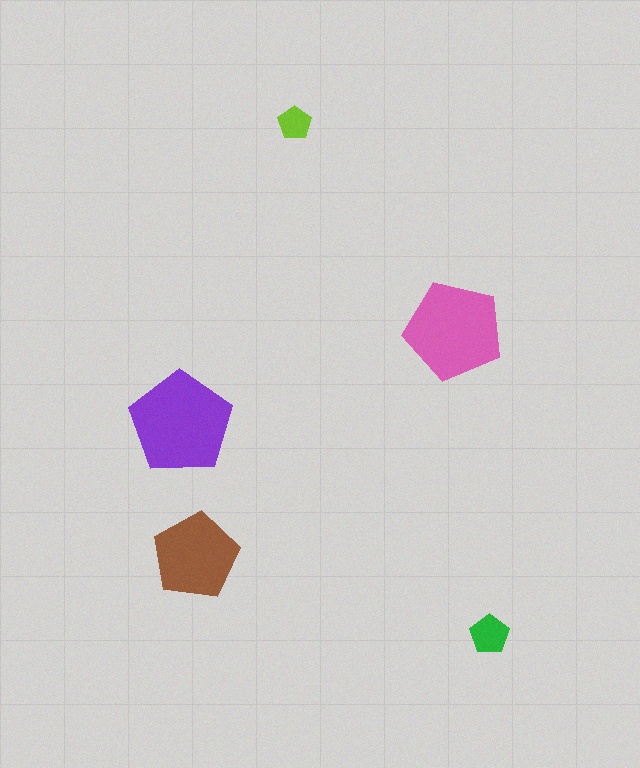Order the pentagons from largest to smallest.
the purple one, the pink one, the brown one, the green one, the lime one.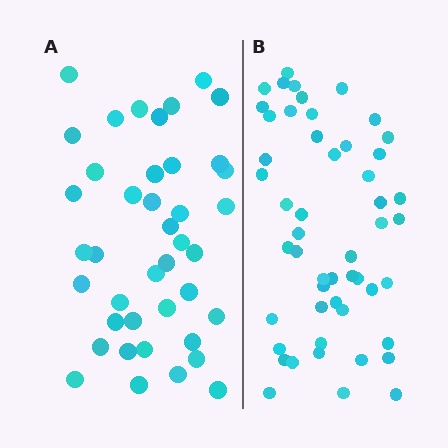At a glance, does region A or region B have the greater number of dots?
Region B (the right region) has more dots.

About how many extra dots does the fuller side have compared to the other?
Region B has roughly 10 or so more dots than region A.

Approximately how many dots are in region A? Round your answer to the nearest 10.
About 40 dots. (The exact count is 41, which rounds to 40.)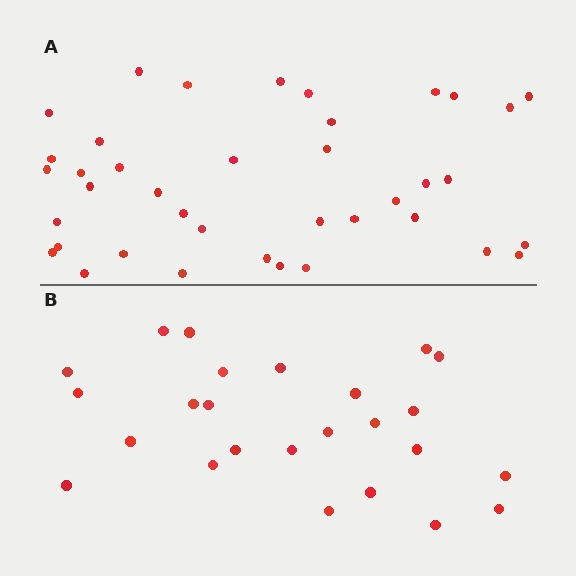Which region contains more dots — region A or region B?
Region A (the top region) has more dots.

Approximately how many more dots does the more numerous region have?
Region A has approximately 15 more dots than region B.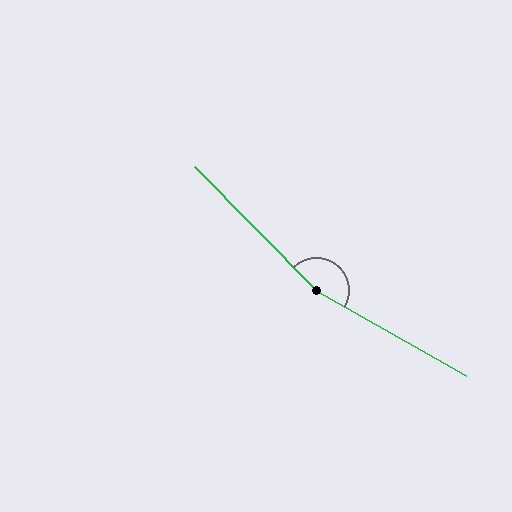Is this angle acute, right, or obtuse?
It is obtuse.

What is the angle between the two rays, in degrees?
Approximately 164 degrees.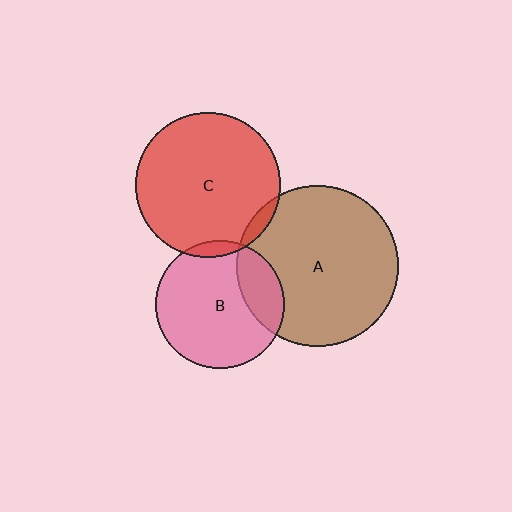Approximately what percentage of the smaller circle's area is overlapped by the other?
Approximately 5%.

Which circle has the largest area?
Circle A (brown).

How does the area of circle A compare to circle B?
Approximately 1.6 times.